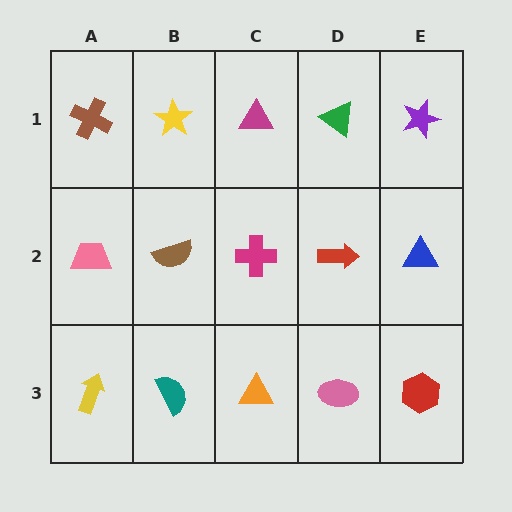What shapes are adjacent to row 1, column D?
A red arrow (row 2, column D), a magenta triangle (row 1, column C), a purple star (row 1, column E).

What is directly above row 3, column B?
A brown semicircle.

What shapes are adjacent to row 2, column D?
A green triangle (row 1, column D), a pink ellipse (row 3, column D), a magenta cross (row 2, column C), a blue triangle (row 2, column E).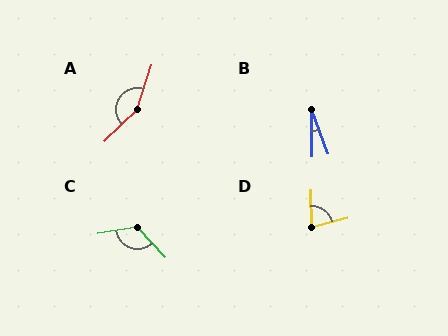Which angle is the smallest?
B, at approximately 20 degrees.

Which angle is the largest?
A, at approximately 153 degrees.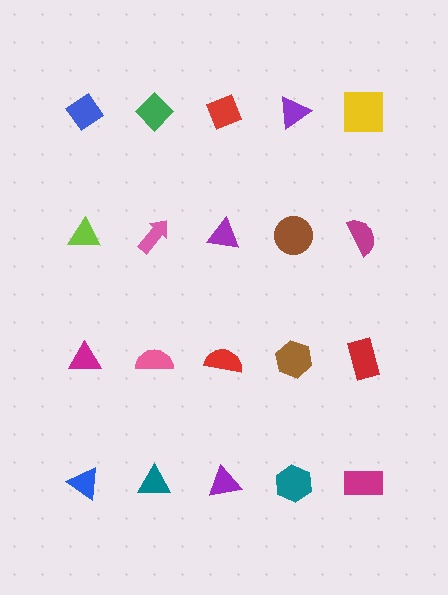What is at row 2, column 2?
A pink arrow.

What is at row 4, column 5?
A magenta rectangle.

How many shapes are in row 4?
5 shapes.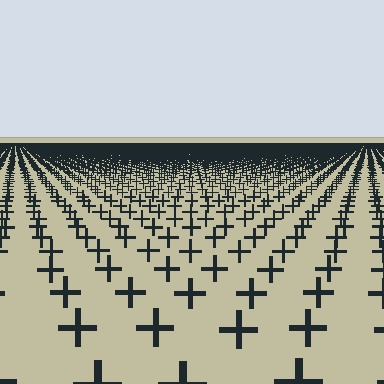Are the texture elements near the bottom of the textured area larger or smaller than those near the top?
Larger. Near the bottom, elements are closer to the viewer and appear at a bigger on-screen size.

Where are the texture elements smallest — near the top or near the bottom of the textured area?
Near the top.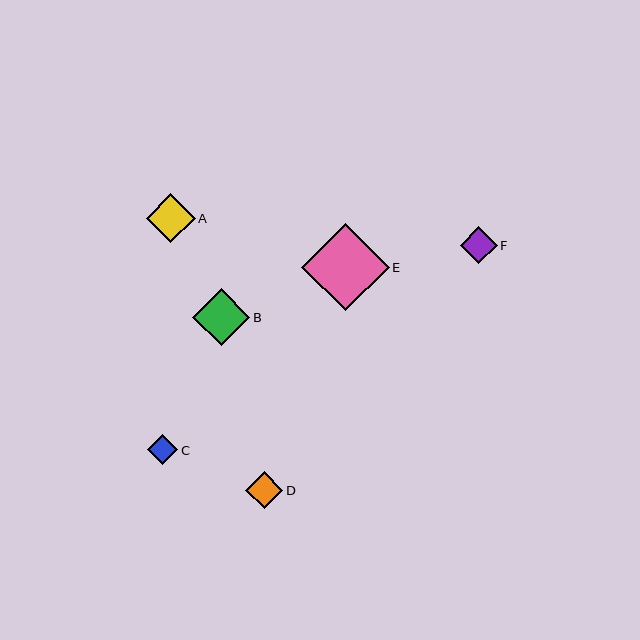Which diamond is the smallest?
Diamond C is the smallest with a size of approximately 30 pixels.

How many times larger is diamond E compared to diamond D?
Diamond E is approximately 2.4 times the size of diamond D.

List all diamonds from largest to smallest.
From largest to smallest: E, B, A, D, F, C.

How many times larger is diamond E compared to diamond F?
Diamond E is approximately 2.4 times the size of diamond F.